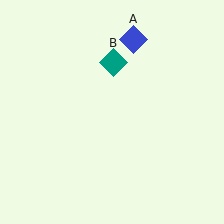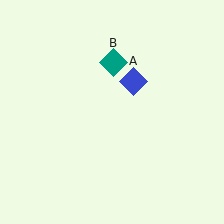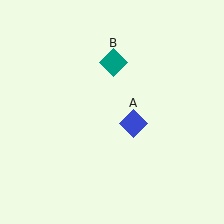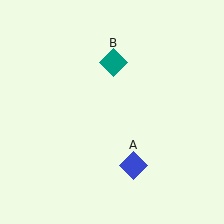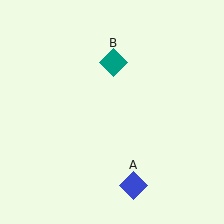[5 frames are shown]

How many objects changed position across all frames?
1 object changed position: blue diamond (object A).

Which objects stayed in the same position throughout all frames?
Teal diamond (object B) remained stationary.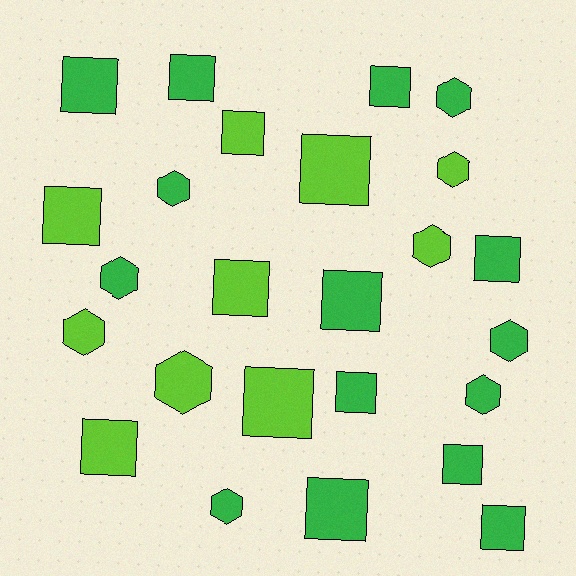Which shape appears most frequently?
Square, with 15 objects.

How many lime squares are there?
There are 6 lime squares.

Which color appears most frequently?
Green, with 15 objects.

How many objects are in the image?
There are 25 objects.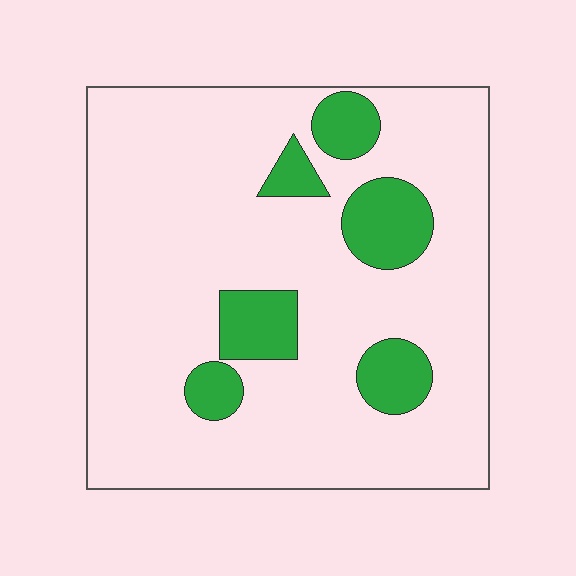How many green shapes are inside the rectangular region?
6.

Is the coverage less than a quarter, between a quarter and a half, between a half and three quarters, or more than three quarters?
Less than a quarter.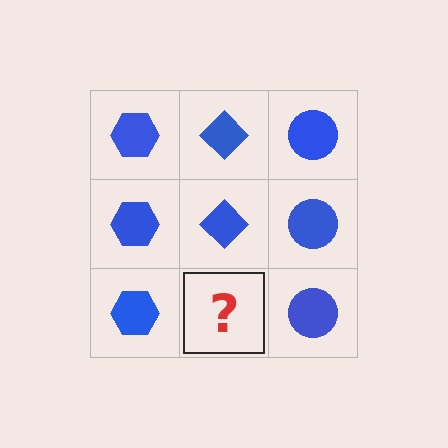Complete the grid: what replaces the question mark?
The question mark should be replaced with a blue diamond.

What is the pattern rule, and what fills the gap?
The rule is that each column has a consistent shape. The gap should be filled with a blue diamond.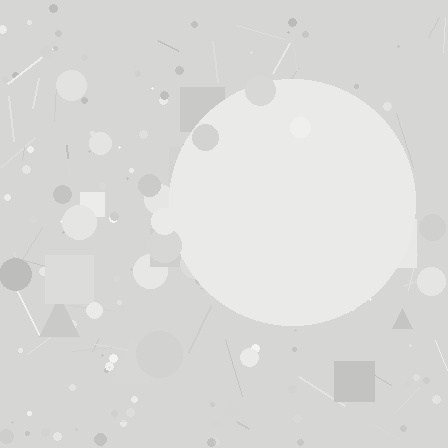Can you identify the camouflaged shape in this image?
The camouflaged shape is a circle.